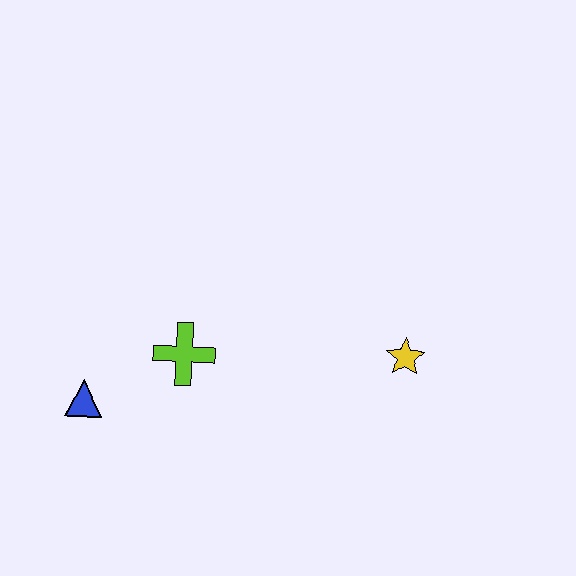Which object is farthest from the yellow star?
The blue triangle is farthest from the yellow star.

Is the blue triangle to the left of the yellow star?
Yes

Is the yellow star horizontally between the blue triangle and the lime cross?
No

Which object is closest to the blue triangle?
The lime cross is closest to the blue triangle.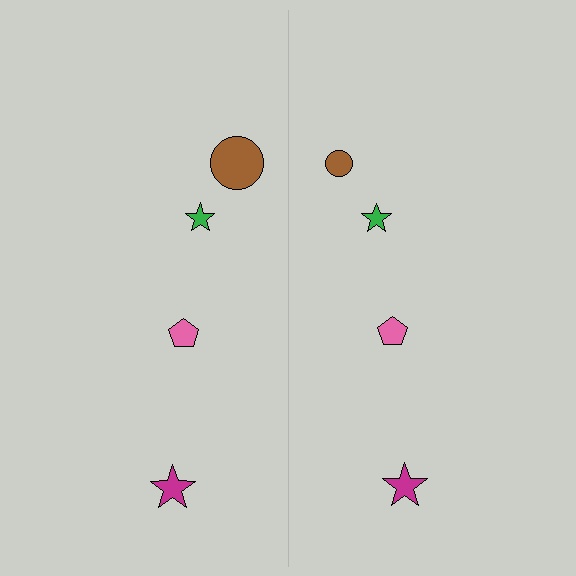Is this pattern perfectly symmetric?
No, the pattern is not perfectly symmetric. The brown circle on the right side has a different size than its mirror counterpart.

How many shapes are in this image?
There are 8 shapes in this image.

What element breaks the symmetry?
The brown circle on the right side has a different size than its mirror counterpart.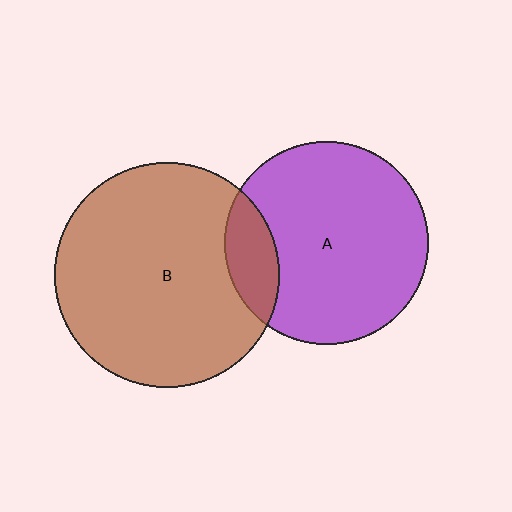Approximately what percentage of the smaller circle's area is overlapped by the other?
Approximately 15%.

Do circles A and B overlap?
Yes.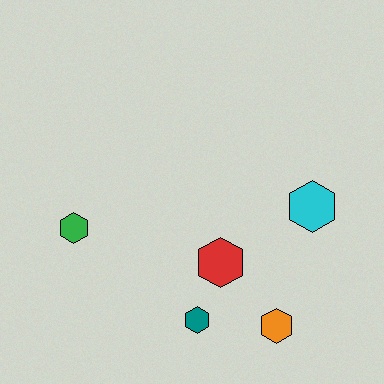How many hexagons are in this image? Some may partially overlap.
There are 5 hexagons.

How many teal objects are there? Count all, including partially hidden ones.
There is 1 teal object.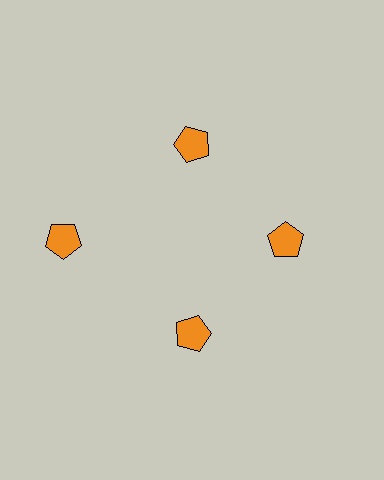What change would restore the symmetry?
The symmetry would be restored by moving it inward, back onto the ring so that all 4 pentagons sit at equal angles and equal distance from the center.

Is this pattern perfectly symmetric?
No. The 4 orange pentagons are arranged in a ring, but one element near the 9 o'clock position is pushed outward from the center, breaking the 4-fold rotational symmetry.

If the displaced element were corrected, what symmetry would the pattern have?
It would have 4-fold rotational symmetry — the pattern would map onto itself every 90 degrees.